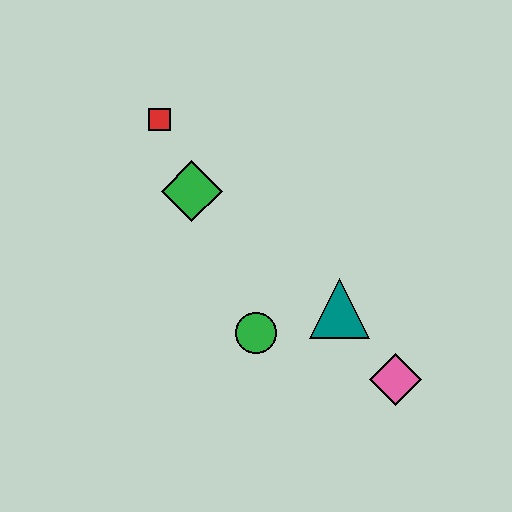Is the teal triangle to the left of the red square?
No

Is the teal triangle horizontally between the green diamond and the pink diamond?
Yes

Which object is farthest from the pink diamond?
The red square is farthest from the pink diamond.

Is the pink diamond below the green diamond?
Yes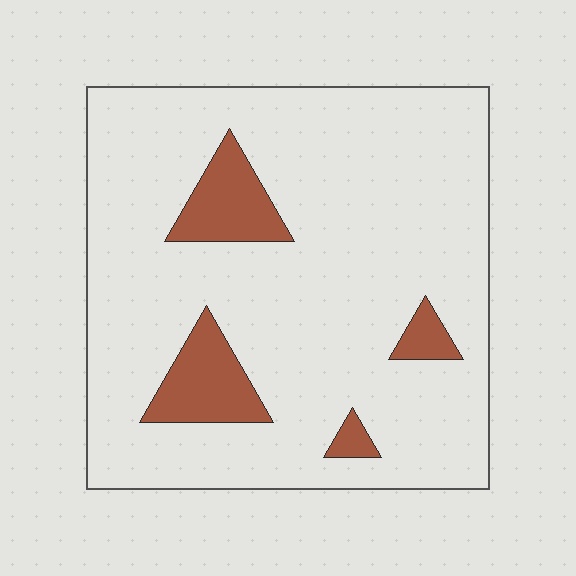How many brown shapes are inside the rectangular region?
4.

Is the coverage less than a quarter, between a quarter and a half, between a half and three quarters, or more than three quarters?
Less than a quarter.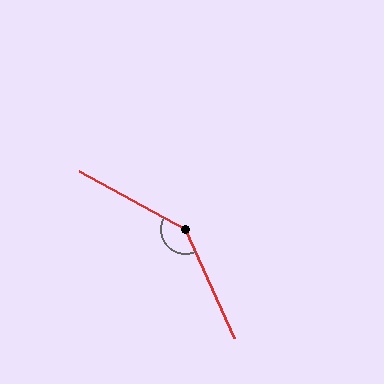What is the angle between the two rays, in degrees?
Approximately 143 degrees.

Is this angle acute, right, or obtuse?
It is obtuse.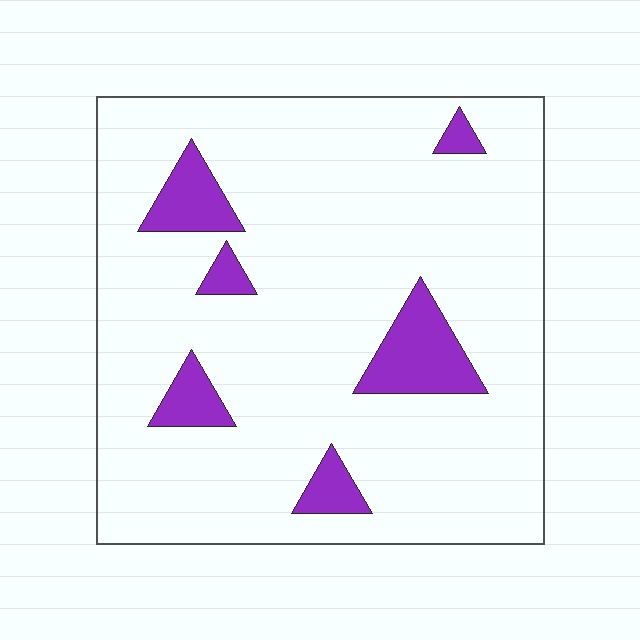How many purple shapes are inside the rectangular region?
6.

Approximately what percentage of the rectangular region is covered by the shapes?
Approximately 10%.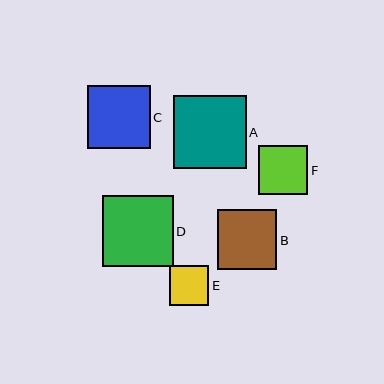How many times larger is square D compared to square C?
Square D is approximately 1.1 times the size of square C.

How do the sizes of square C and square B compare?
Square C and square B are approximately the same size.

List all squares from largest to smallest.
From largest to smallest: A, D, C, B, F, E.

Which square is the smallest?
Square E is the smallest with a size of approximately 39 pixels.